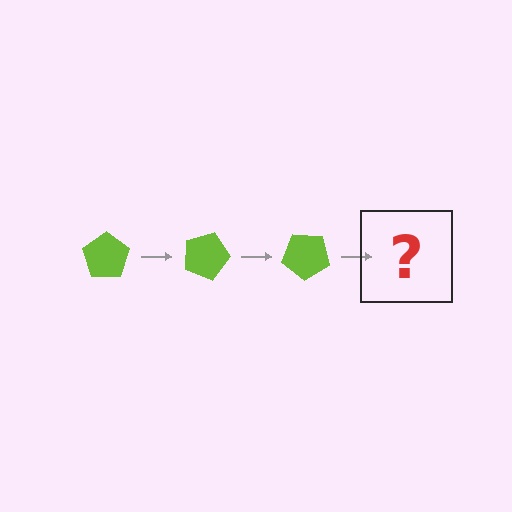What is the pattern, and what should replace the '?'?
The pattern is that the pentagon rotates 20 degrees each step. The '?' should be a lime pentagon rotated 60 degrees.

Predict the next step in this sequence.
The next step is a lime pentagon rotated 60 degrees.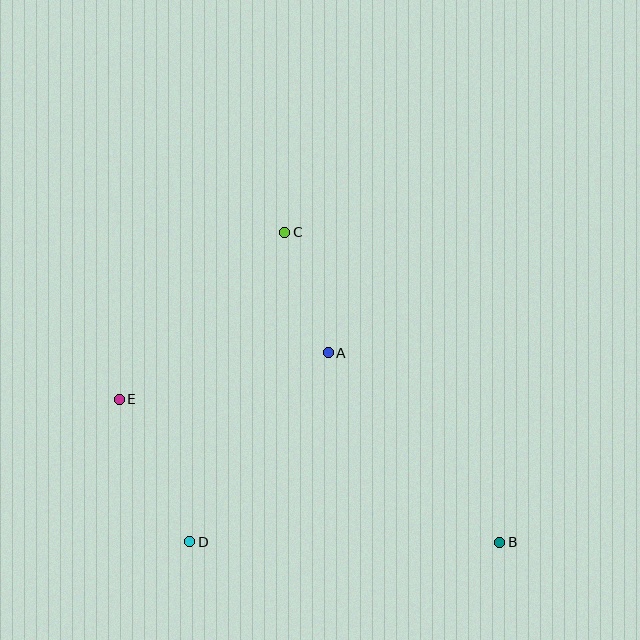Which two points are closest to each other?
Points A and C are closest to each other.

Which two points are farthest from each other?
Points B and E are farthest from each other.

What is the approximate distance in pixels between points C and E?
The distance between C and E is approximately 235 pixels.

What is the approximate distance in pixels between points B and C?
The distance between B and C is approximately 377 pixels.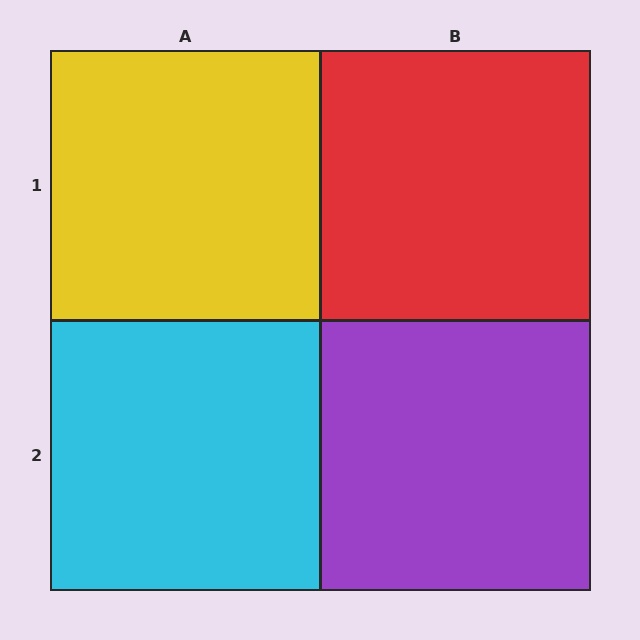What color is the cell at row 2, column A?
Cyan.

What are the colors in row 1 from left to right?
Yellow, red.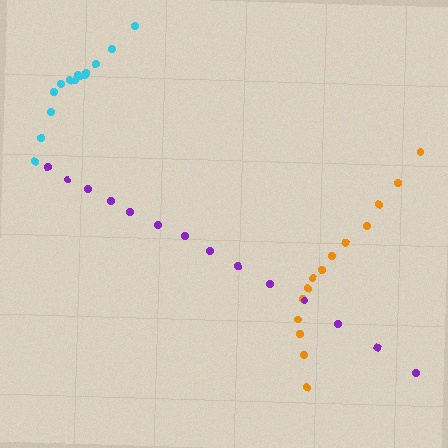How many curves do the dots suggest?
There are 3 distinct paths.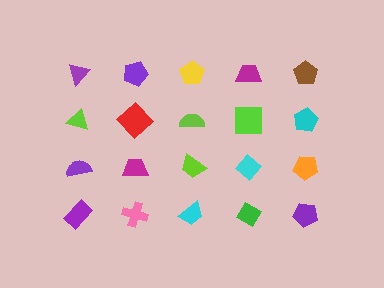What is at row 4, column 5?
A purple pentagon.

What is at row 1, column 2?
A purple pentagon.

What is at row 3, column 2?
A magenta trapezoid.